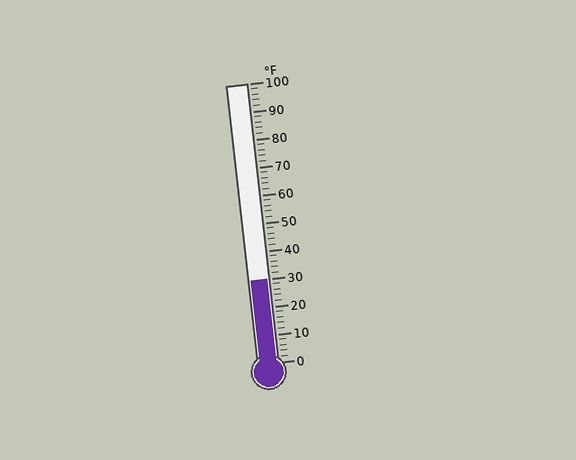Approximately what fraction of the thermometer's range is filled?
The thermometer is filled to approximately 30% of its range.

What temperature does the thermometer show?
The thermometer shows approximately 30°F.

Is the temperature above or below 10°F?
The temperature is above 10°F.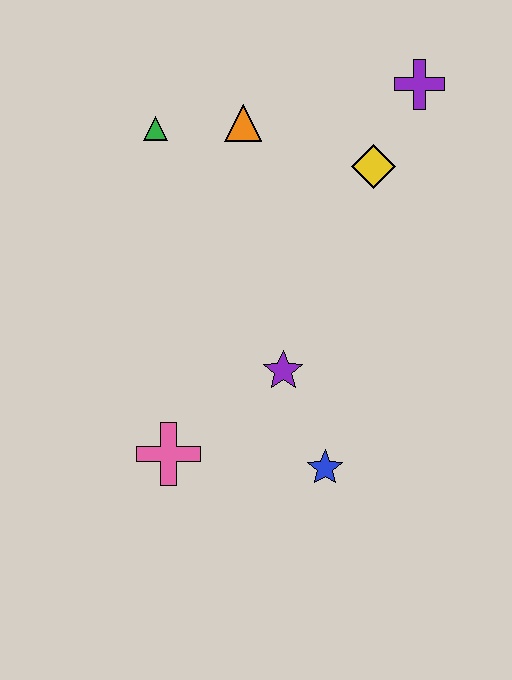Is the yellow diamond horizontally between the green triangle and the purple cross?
Yes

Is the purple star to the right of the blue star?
No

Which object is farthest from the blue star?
The purple cross is farthest from the blue star.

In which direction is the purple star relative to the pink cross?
The purple star is to the right of the pink cross.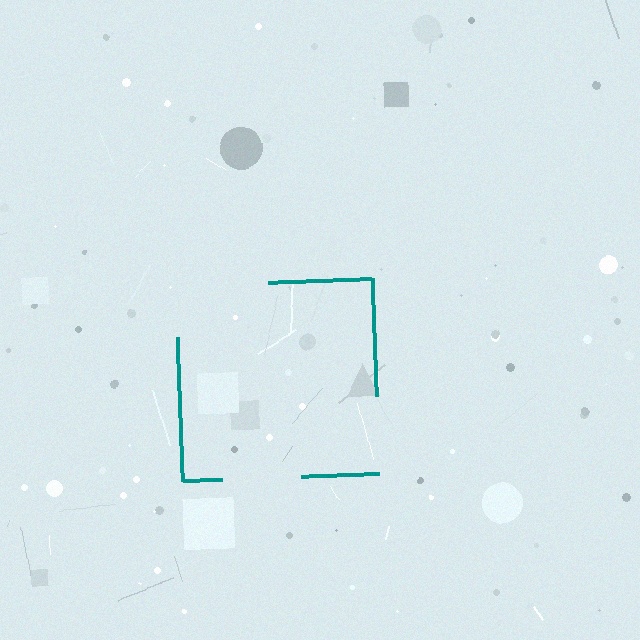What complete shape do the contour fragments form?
The contour fragments form a square.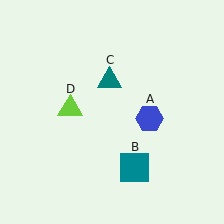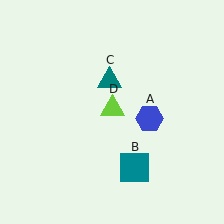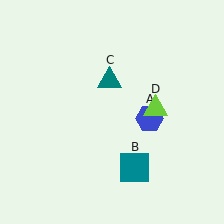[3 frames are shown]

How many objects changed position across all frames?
1 object changed position: lime triangle (object D).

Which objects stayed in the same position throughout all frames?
Blue hexagon (object A) and teal square (object B) and teal triangle (object C) remained stationary.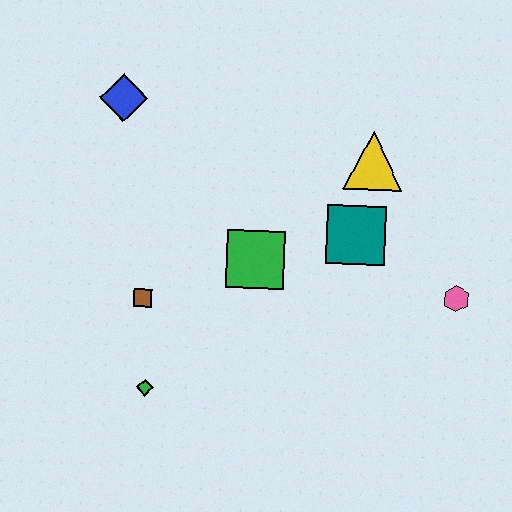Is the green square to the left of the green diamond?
No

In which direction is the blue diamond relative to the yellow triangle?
The blue diamond is to the left of the yellow triangle.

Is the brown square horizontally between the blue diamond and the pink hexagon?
Yes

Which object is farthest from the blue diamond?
The pink hexagon is farthest from the blue diamond.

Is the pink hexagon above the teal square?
No